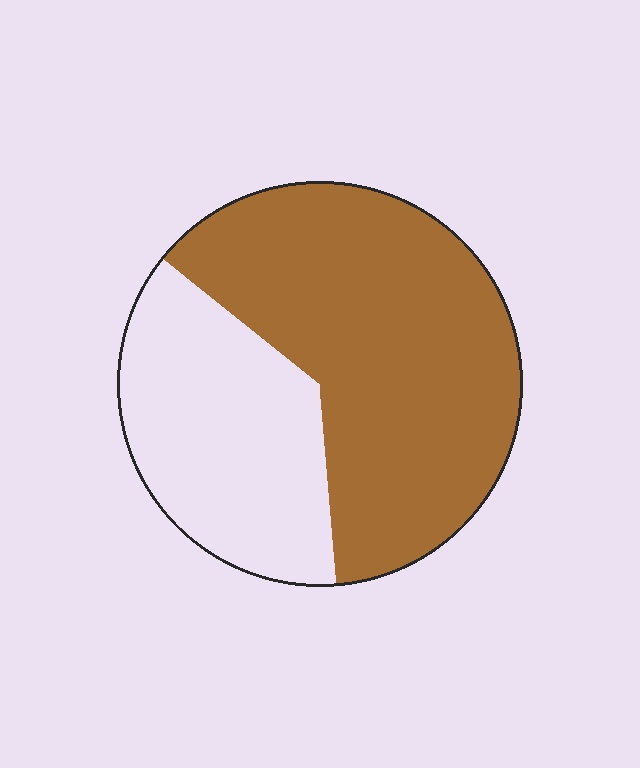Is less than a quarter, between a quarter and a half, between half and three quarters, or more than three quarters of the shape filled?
Between half and three quarters.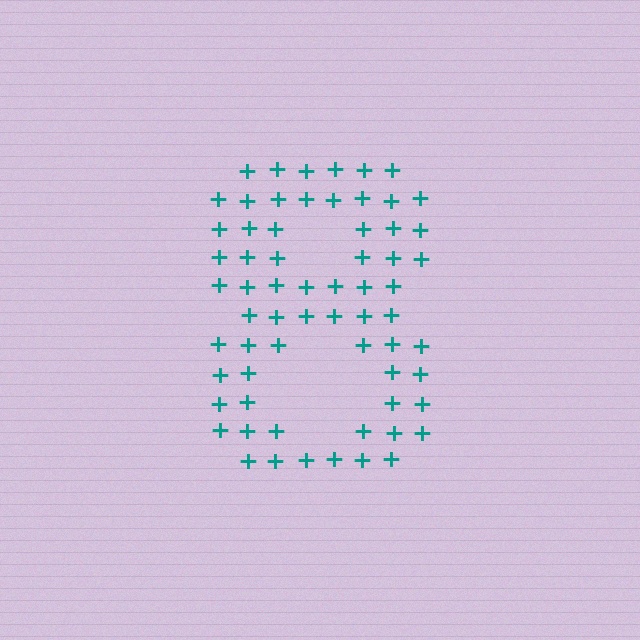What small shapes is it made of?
It is made of small plus signs.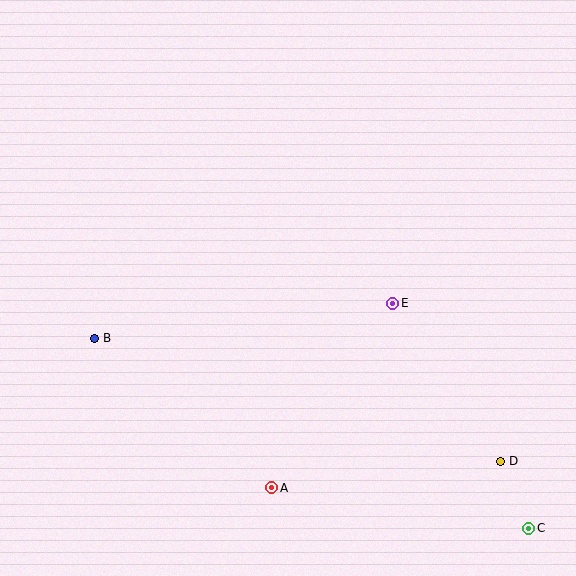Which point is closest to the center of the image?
Point E at (393, 303) is closest to the center.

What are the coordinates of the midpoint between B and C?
The midpoint between B and C is at (312, 433).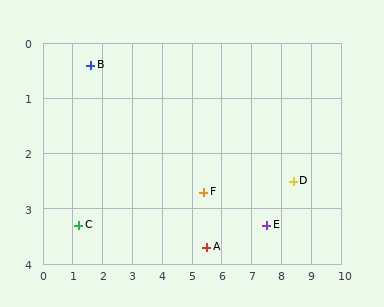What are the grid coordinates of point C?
Point C is at approximately (1.2, 3.3).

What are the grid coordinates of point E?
Point E is at approximately (7.5, 3.3).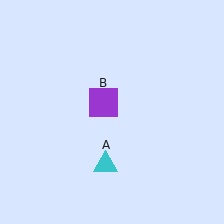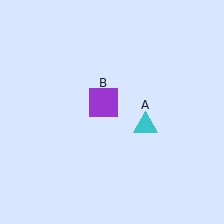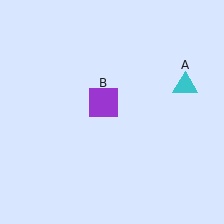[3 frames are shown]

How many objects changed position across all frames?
1 object changed position: cyan triangle (object A).